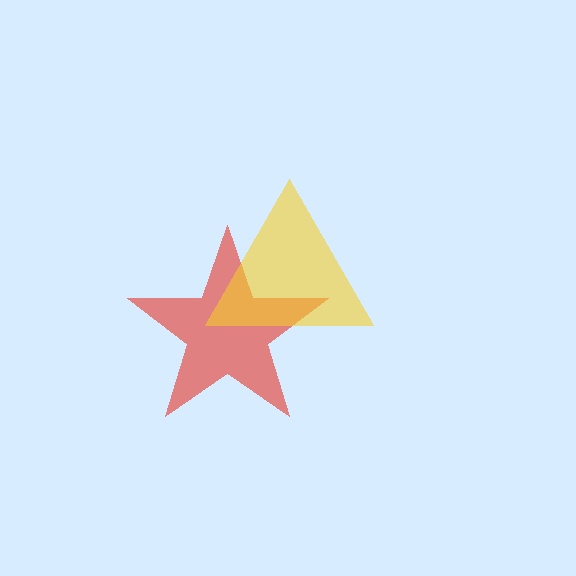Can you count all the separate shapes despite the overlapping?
Yes, there are 2 separate shapes.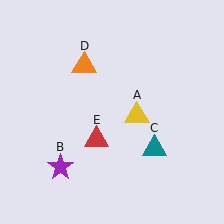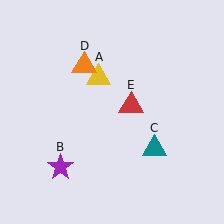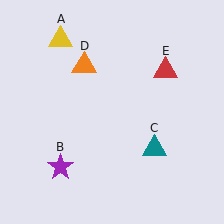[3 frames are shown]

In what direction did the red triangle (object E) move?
The red triangle (object E) moved up and to the right.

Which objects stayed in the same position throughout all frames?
Purple star (object B) and teal triangle (object C) and orange triangle (object D) remained stationary.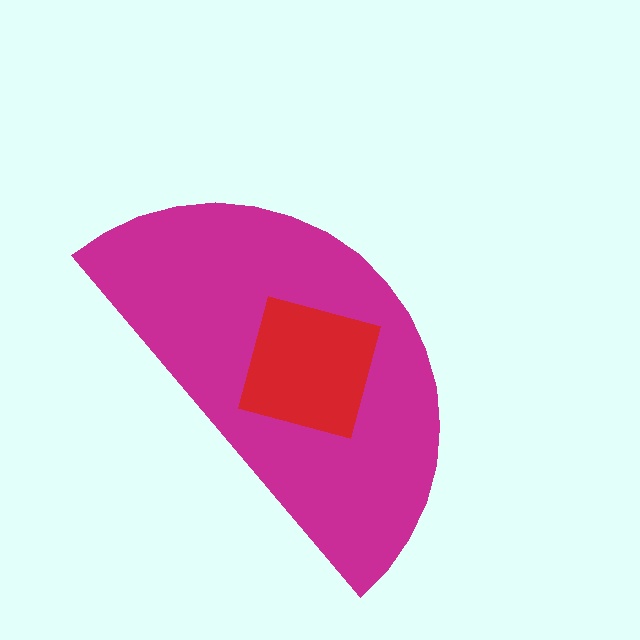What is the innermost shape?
The red square.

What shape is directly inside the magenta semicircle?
The red square.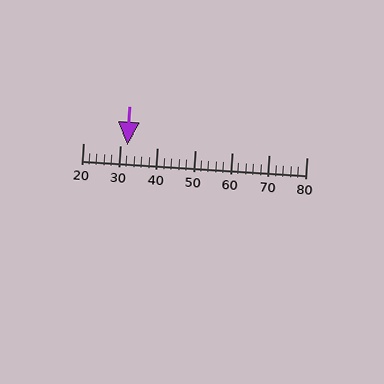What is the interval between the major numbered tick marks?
The major tick marks are spaced 10 units apart.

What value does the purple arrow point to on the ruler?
The purple arrow points to approximately 32.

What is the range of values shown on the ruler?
The ruler shows values from 20 to 80.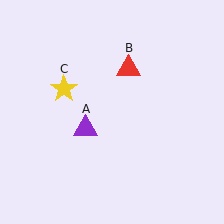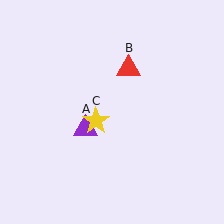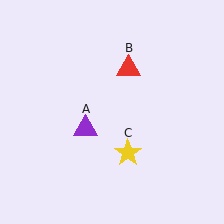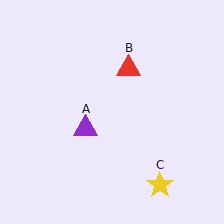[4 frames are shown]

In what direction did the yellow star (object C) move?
The yellow star (object C) moved down and to the right.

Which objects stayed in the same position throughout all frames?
Purple triangle (object A) and red triangle (object B) remained stationary.